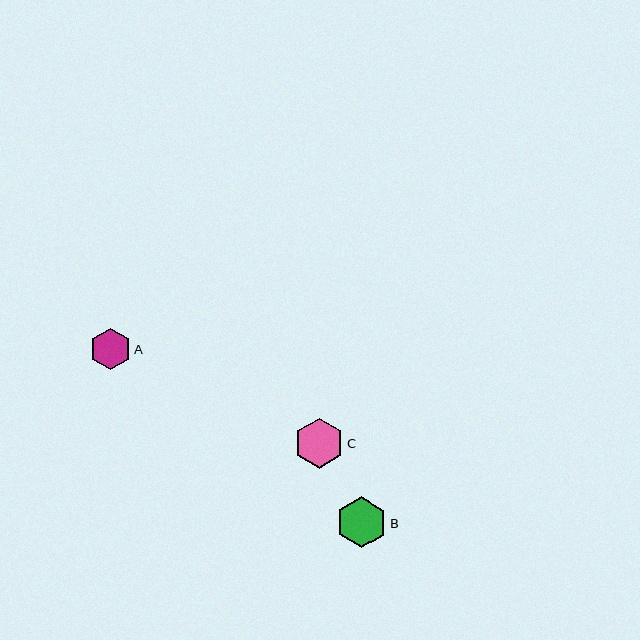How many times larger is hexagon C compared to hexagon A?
Hexagon C is approximately 1.2 times the size of hexagon A.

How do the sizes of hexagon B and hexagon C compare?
Hexagon B and hexagon C are approximately the same size.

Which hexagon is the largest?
Hexagon B is the largest with a size of approximately 51 pixels.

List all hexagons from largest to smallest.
From largest to smallest: B, C, A.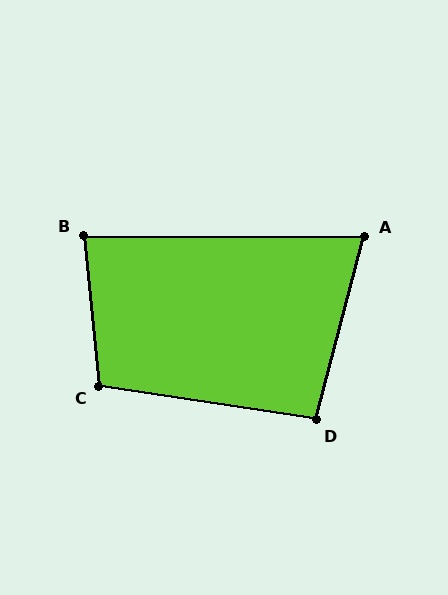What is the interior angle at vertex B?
Approximately 84 degrees (acute).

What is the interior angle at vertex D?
Approximately 96 degrees (obtuse).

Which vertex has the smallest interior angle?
A, at approximately 75 degrees.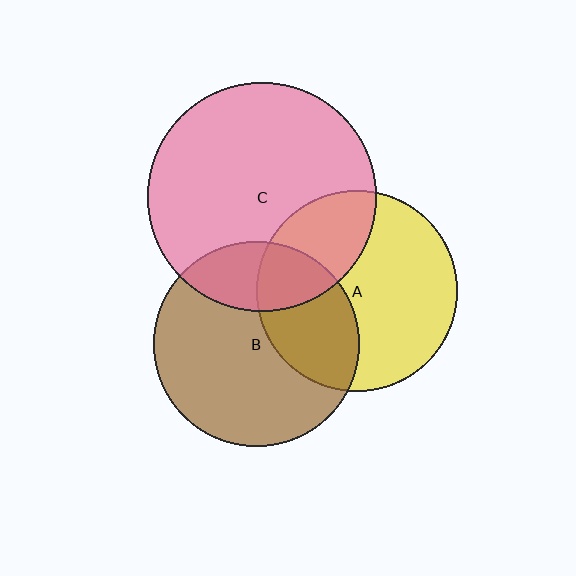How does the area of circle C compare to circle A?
Approximately 1.3 times.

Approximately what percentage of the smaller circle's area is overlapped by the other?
Approximately 30%.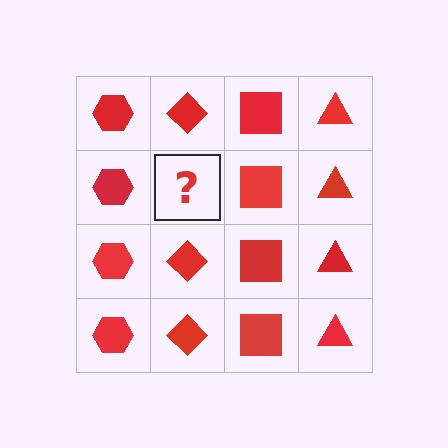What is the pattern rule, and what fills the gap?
The rule is that each column has a consistent shape. The gap should be filled with a red diamond.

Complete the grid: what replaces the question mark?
The question mark should be replaced with a red diamond.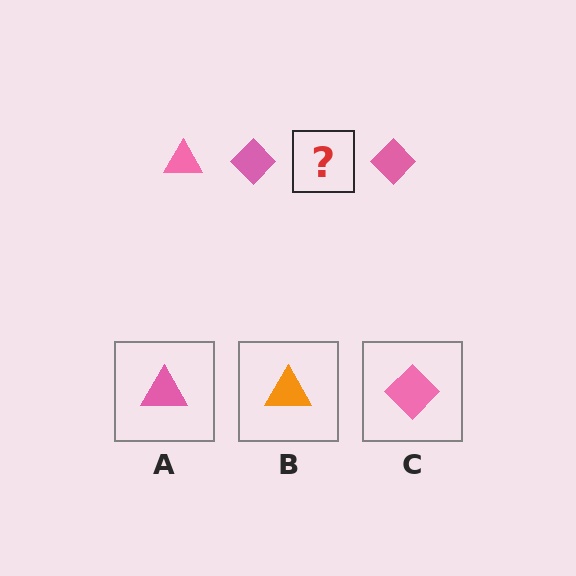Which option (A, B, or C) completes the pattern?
A.